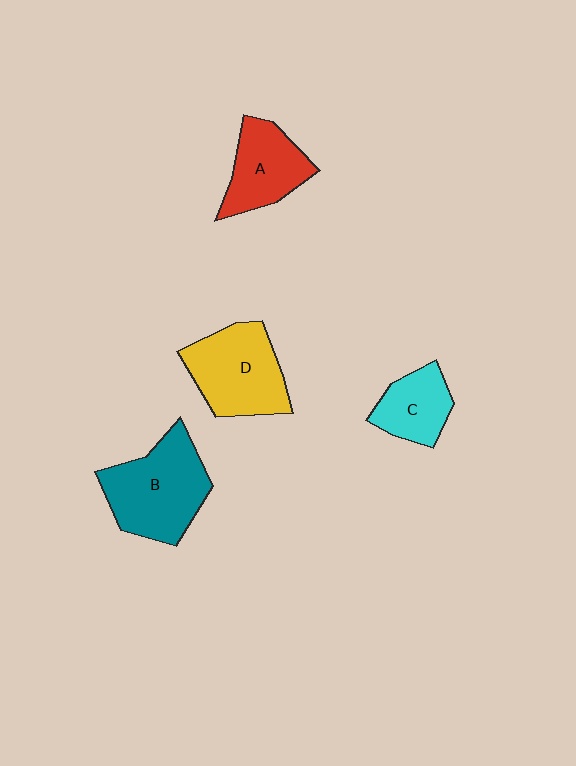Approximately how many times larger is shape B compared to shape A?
Approximately 1.4 times.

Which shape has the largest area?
Shape B (teal).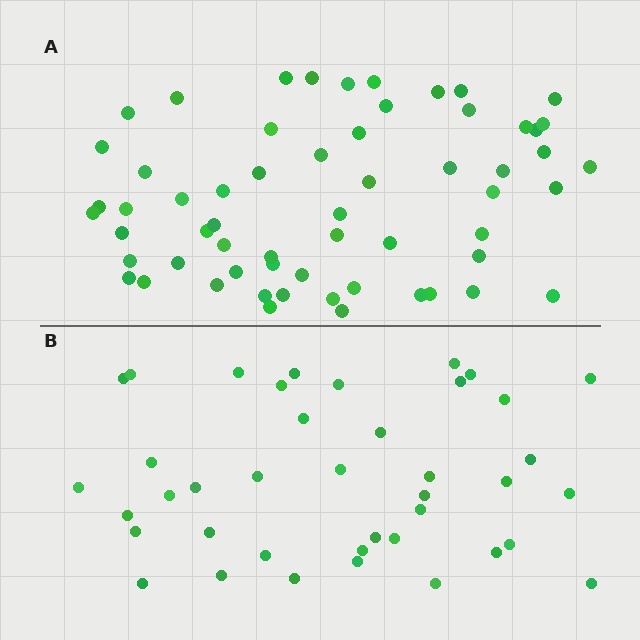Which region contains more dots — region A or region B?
Region A (the top region) has more dots.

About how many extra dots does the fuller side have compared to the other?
Region A has approximately 20 more dots than region B.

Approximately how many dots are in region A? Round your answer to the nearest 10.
About 60 dots.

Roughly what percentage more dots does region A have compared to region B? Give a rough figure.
About 50% more.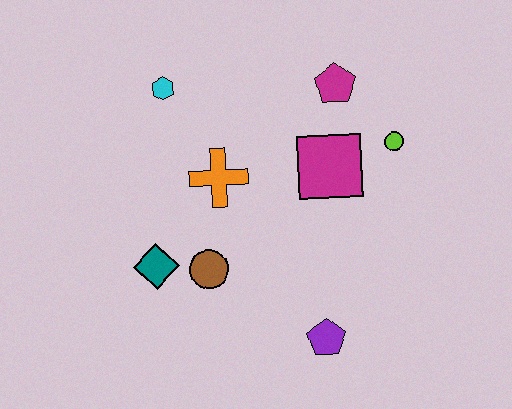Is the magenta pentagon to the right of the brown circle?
Yes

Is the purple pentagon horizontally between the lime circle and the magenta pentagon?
No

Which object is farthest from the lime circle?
The teal diamond is farthest from the lime circle.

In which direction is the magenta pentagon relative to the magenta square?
The magenta pentagon is above the magenta square.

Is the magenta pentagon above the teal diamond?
Yes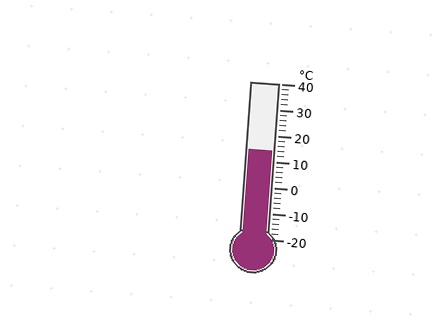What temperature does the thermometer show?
The thermometer shows approximately 14°C.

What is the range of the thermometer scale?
The thermometer scale ranges from -20°C to 40°C.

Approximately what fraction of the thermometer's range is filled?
The thermometer is filled to approximately 55% of its range.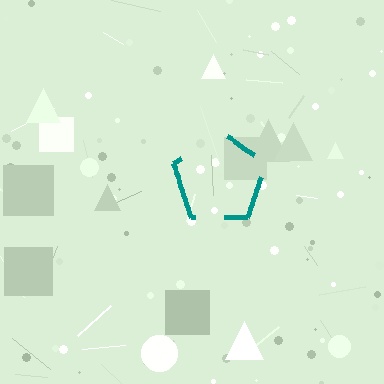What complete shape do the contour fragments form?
The contour fragments form a pentagon.